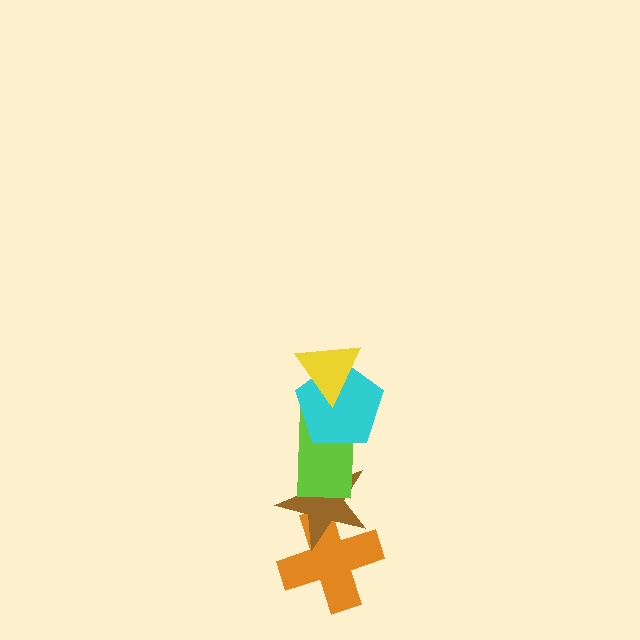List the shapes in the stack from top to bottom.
From top to bottom: the yellow triangle, the cyan pentagon, the lime rectangle, the brown star, the orange cross.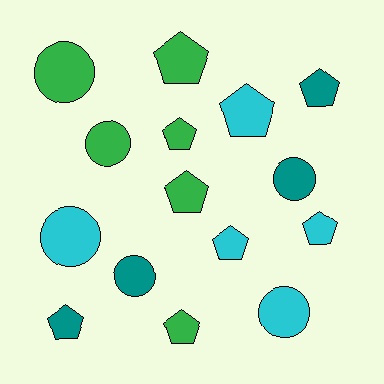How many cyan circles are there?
There are 2 cyan circles.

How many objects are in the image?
There are 15 objects.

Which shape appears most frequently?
Pentagon, with 9 objects.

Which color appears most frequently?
Green, with 6 objects.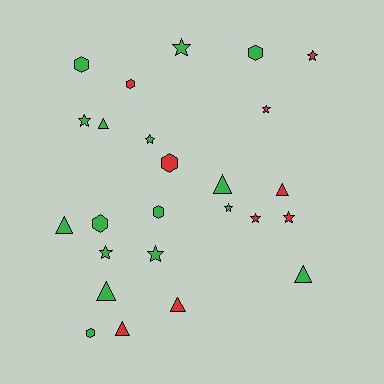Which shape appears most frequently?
Star, with 10 objects.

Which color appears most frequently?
Green, with 16 objects.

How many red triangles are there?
There are 3 red triangles.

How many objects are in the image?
There are 25 objects.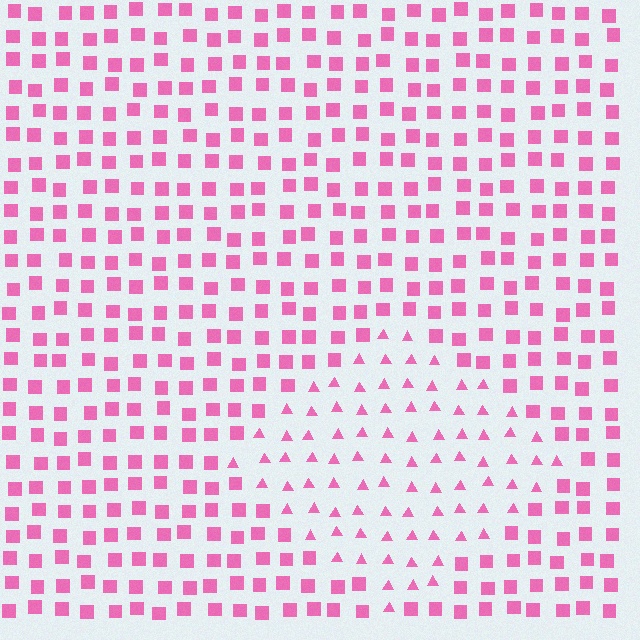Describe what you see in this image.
The image is filled with small pink elements arranged in a uniform grid. A diamond-shaped region contains triangles, while the surrounding area contains squares. The boundary is defined purely by the change in element shape.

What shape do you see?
I see a diamond.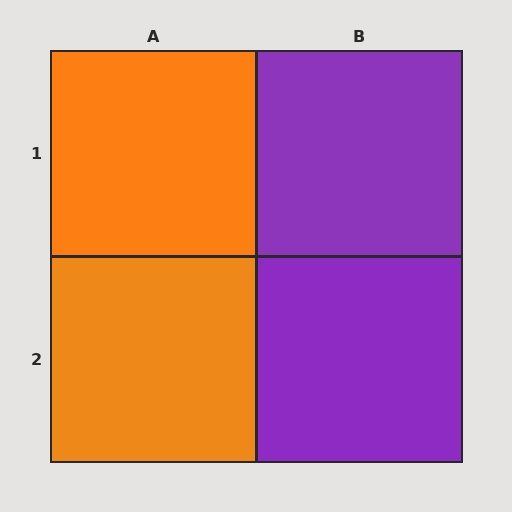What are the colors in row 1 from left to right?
Orange, purple.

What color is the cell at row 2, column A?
Orange.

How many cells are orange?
2 cells are orange.